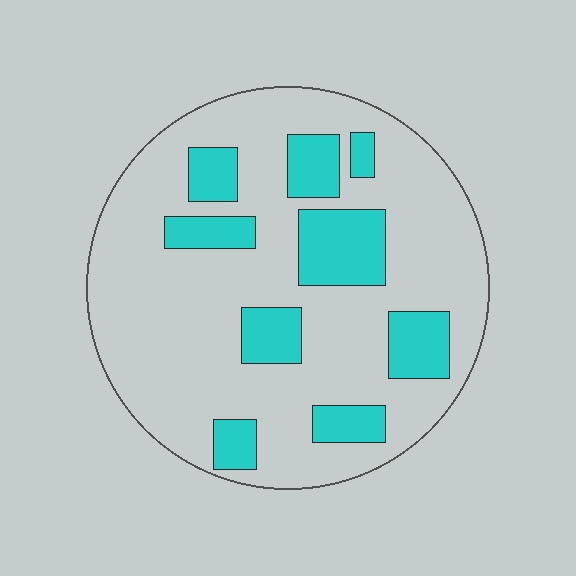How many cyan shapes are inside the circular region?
9.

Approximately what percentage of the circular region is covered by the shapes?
Approximately 25%.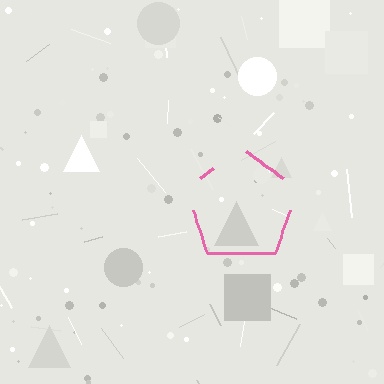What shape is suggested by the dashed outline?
The dashed outline suggests a pentagon.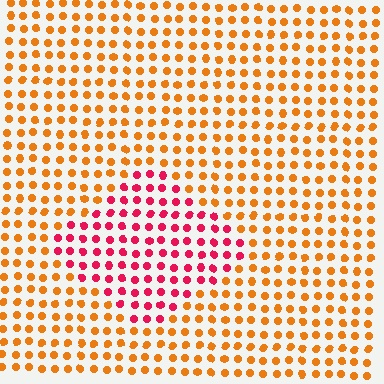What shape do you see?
I see a diamond.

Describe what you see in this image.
The image is filled with small orange elements in a uniform arrangement. A diamond-shaped region is visible where the elements are tinted to a slightly different hue, forming a subtle color boundary.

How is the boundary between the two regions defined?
The boundary is defined purely by a slight shift in hue (about 49 degrees). Spacing, size, and orientation are identical on both sides.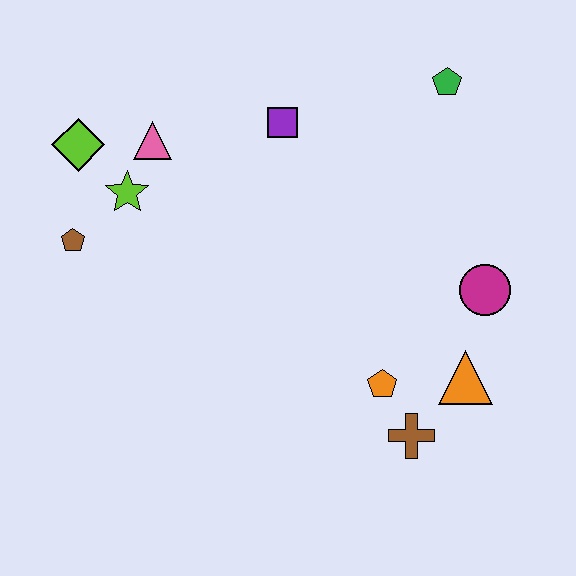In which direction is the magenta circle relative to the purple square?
The magenta circle is to the right of the purple square.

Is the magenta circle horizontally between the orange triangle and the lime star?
No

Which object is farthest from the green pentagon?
The brown pentagon is farthest from the green pentagon.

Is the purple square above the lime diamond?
Yes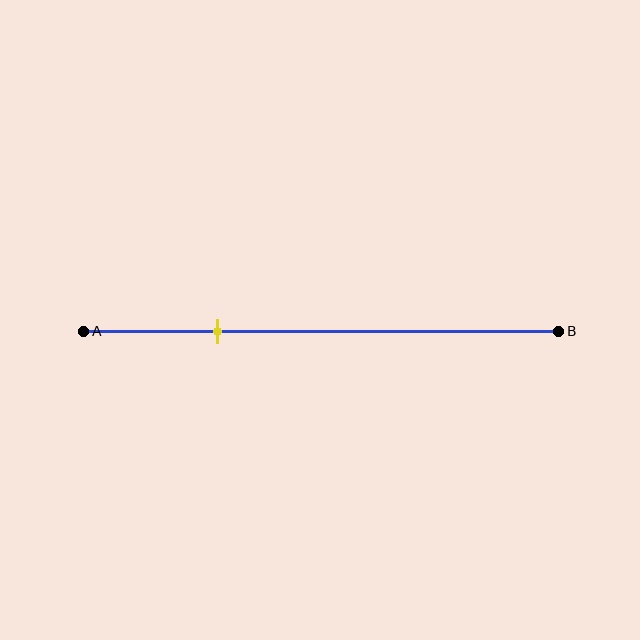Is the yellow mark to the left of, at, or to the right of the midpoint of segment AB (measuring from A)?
The yellow mark is to the left of the midpoint of segment AB.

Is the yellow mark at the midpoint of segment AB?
No, the mark is at about 30% from A, not at the 50% midpoint.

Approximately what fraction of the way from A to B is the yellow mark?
The yellow mark is approximately 30% of the way from A to B.